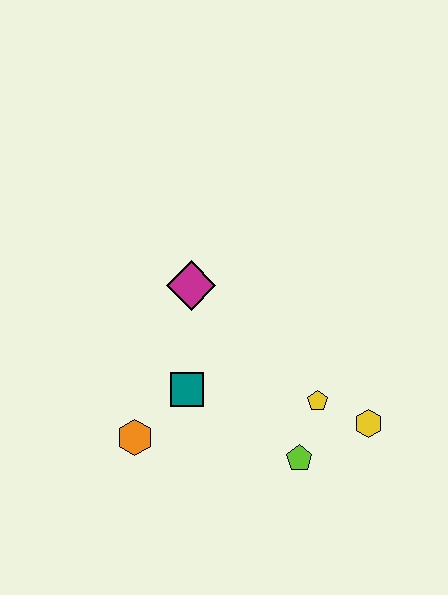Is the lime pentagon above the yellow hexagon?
No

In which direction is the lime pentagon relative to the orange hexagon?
The lime pentagon is to the right of the orange hexagon.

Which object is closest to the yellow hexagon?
The yellow pentagon is closest to the yellow hexagon.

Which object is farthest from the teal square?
The yellow hexagon is farthest from the teal square.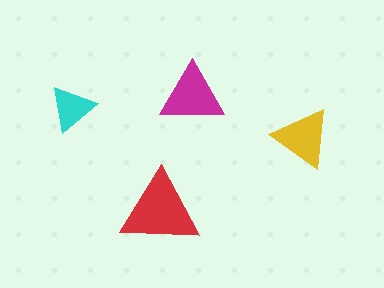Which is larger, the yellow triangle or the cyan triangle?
The yellow one.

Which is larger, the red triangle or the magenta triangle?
The red one.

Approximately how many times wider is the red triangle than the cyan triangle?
About 1.5 times wider.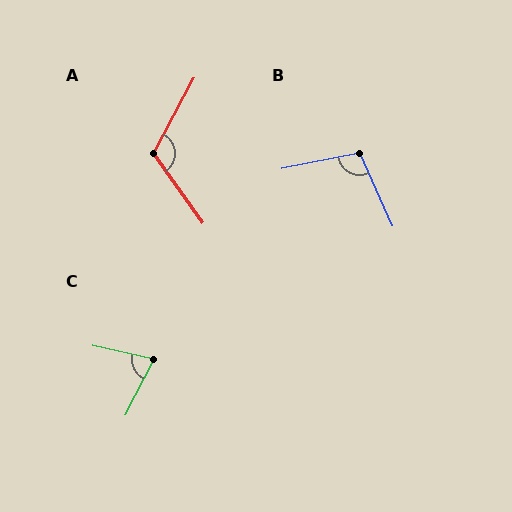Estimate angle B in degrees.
Approximately 103 degrees.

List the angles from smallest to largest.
C (76°), B (103°), A (116°).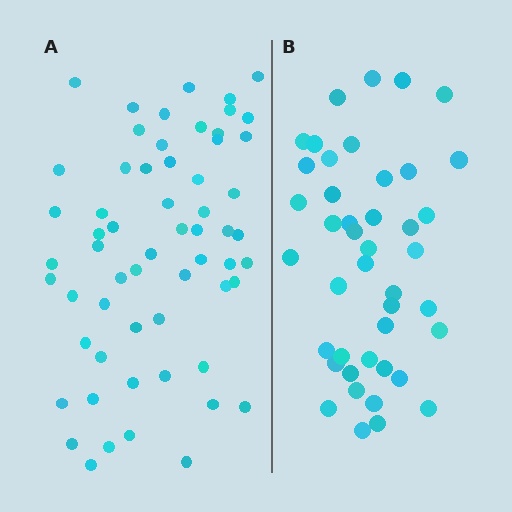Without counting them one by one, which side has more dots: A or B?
Region A (the left region) has more dots.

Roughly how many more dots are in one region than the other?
Region A has approximately 15 more dots than region B.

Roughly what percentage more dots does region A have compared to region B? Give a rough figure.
About 40% more.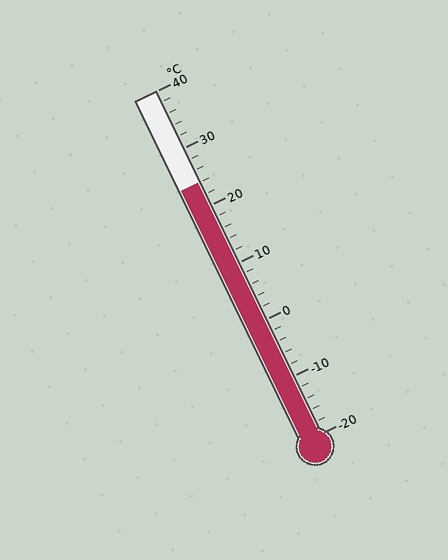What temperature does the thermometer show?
The thermometer shows approximately 24°C.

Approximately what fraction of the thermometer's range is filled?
The thermometer is filled to approximately 75% of its range.